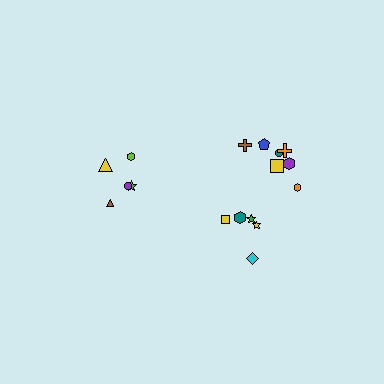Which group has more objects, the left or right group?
The right group.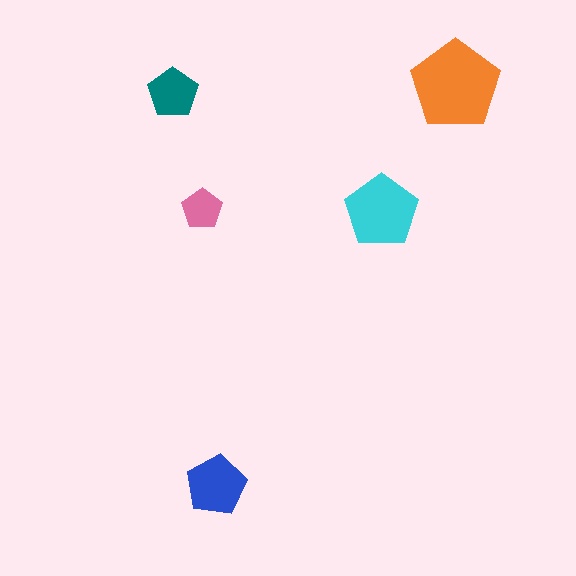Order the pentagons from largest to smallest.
the orange one, the cyan one, the blue one, the teal one, the pink one.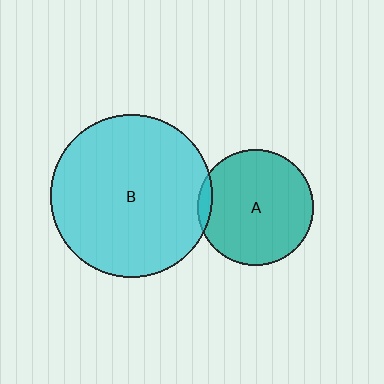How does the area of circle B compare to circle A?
Approximately 2.0 times.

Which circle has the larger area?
Circle B (cyan).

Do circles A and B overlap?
Yes.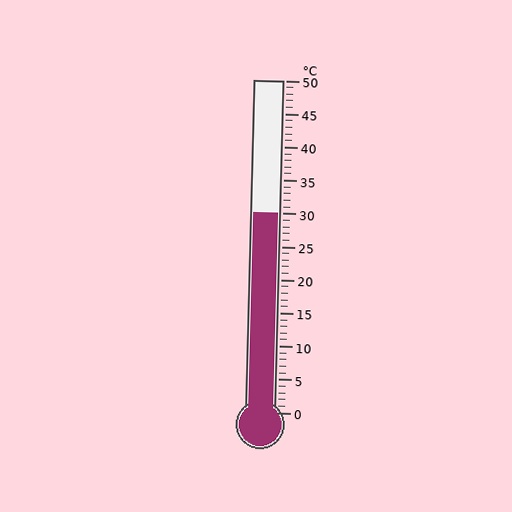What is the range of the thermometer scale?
The thermometer scale ranges from 0°C to 50°C.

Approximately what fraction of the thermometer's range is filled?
The thermometer is filled to approximately 60% of its range.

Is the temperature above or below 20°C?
The temperature is above 20°C.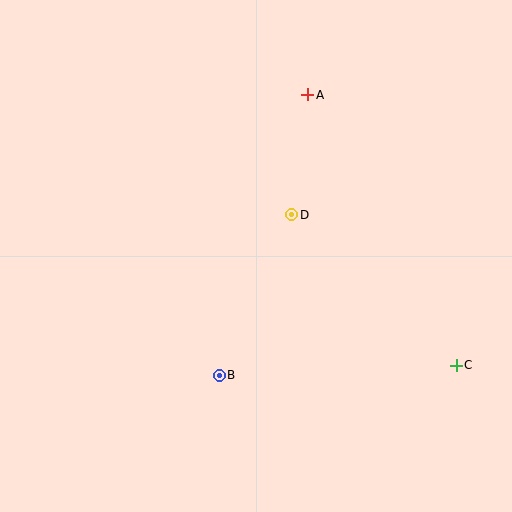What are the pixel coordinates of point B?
Point B is at (219, 375).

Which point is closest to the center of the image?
Point D at (291, 215) is closest to the center.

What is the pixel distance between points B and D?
The distance between B and D is 176 pixels.